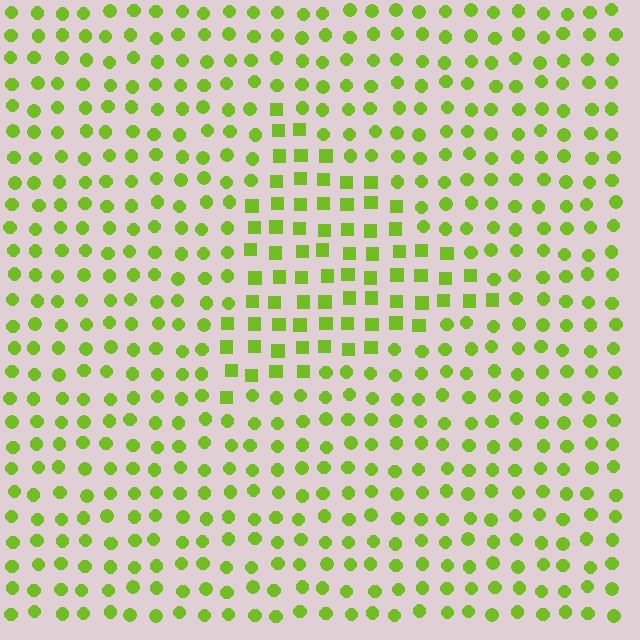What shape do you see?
I see a triangle.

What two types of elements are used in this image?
The image uses squares inside the triangle region and circles outside it.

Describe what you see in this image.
The image is filled with small lime elements arranged in a uniform grid. A triangle-shaped region contains squares, while the surrounding area contains circles. The boundary is defined purely by the change in element shape.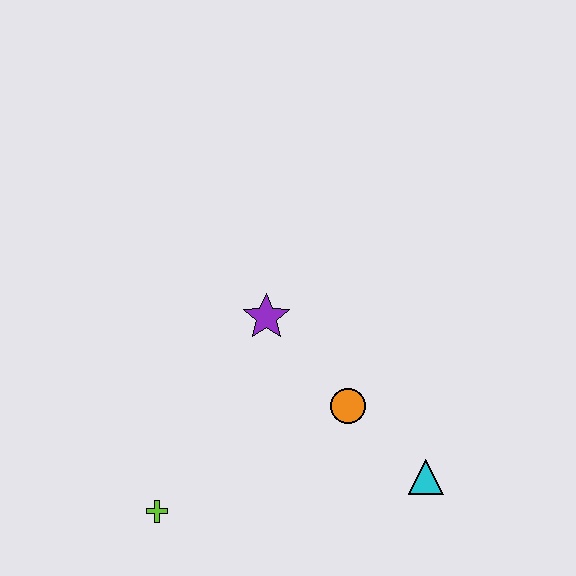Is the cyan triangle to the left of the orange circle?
No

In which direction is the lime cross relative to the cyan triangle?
The lime cross is to the left of the cyan triangle.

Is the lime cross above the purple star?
No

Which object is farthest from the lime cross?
The cyan triangle is farthest from the lime cross.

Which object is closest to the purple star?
The orange circle is closest to the purple star.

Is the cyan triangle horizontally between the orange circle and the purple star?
No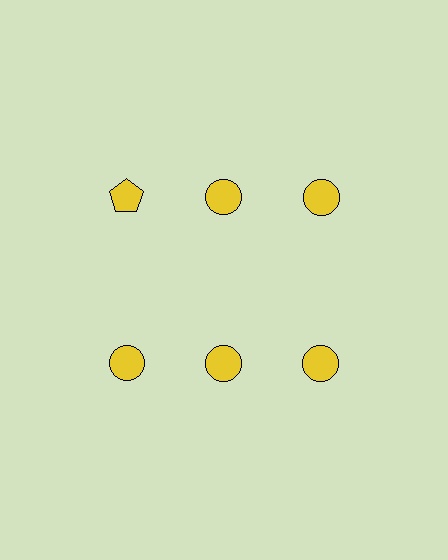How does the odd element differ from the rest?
It has a different shape: pentagon instead of circle.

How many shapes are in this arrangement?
There are 6 shapes arranged in a grid pattern.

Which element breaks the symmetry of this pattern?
The yellow pentagon in the top row, leftmost column breaks the symmetry. All other shapes are yellow circles.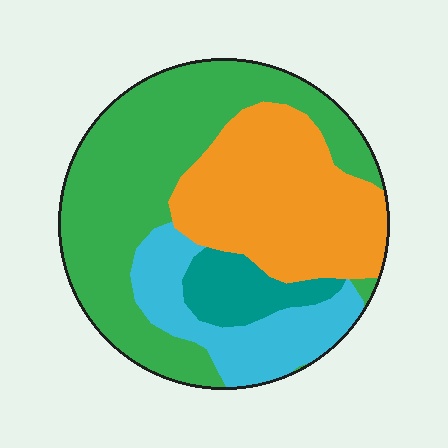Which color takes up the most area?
Green, at roughly 45%.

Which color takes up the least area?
Teal, at roughly 10%.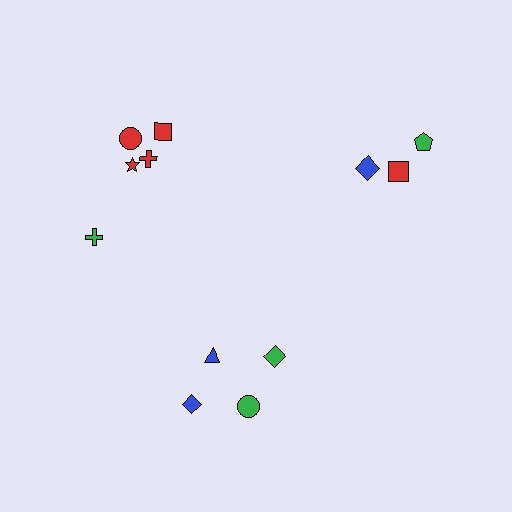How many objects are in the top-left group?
There are 5 objects.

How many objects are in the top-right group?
There are 3 objects.